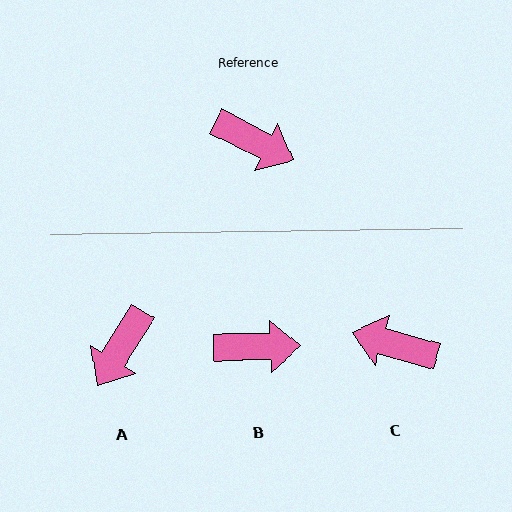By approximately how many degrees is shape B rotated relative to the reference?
Approximately 28 degrees counter-clockwise.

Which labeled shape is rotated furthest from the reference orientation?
C, about 169 degrees away.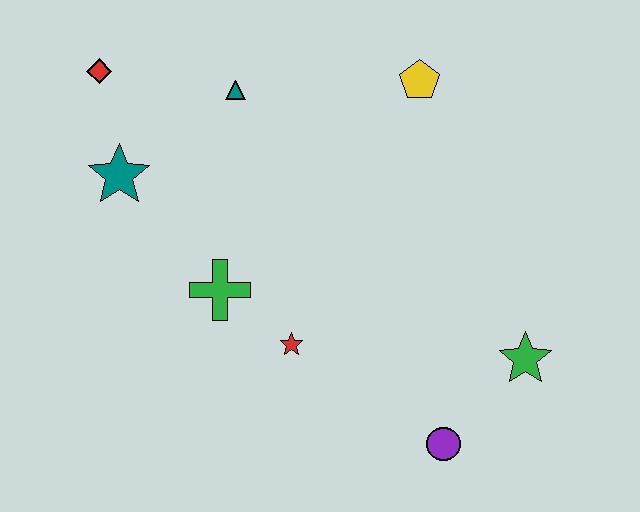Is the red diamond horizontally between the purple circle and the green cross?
No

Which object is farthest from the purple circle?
The red diamond is farthest from the purple circle.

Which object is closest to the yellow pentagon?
The teal triangle is closest to the yellow pentagon.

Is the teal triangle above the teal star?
Yes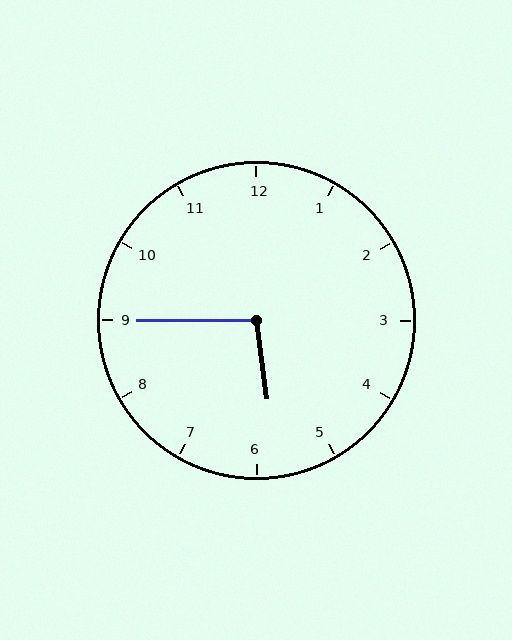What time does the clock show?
5:45.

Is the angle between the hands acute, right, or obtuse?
It is obtuse.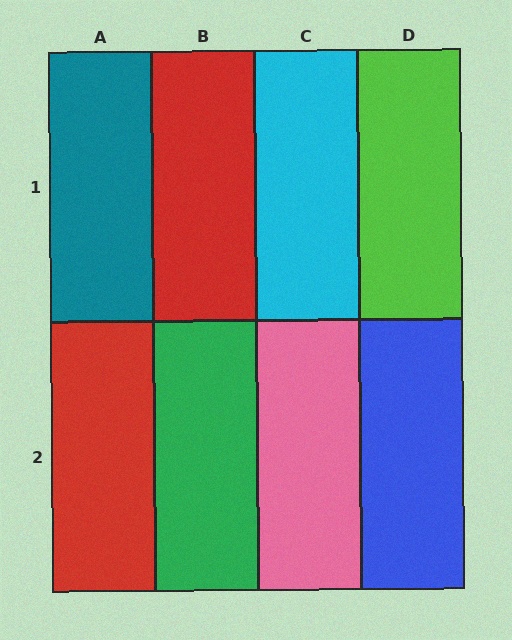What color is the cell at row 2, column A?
Red.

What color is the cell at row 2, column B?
Green.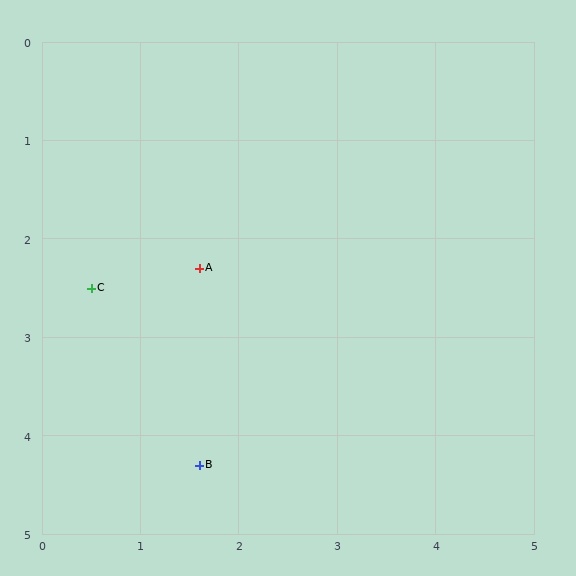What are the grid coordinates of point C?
Point C is at approximately (0.5, 2.5).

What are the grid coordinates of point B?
Point B is at approximately (1.6, 4.3).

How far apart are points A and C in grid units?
Points A and C are about 1.1 grid units apart.